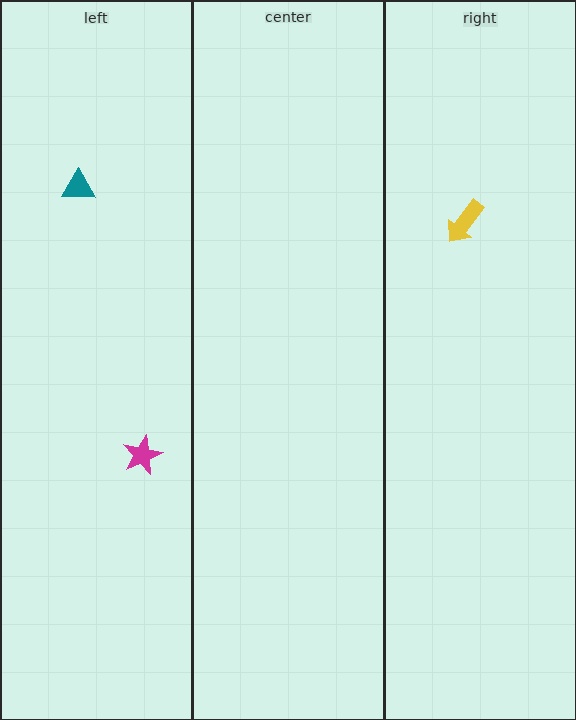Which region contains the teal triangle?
The left region.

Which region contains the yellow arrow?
The right region.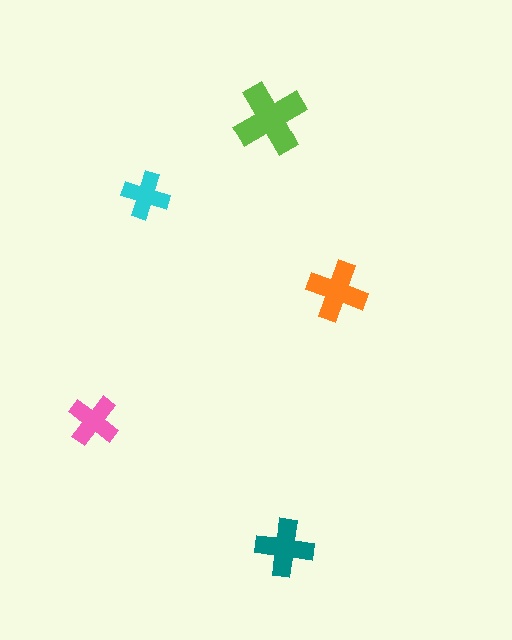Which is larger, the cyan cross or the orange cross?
The orange one.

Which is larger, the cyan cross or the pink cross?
The pink one.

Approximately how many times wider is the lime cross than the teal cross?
About 1.5 times wider.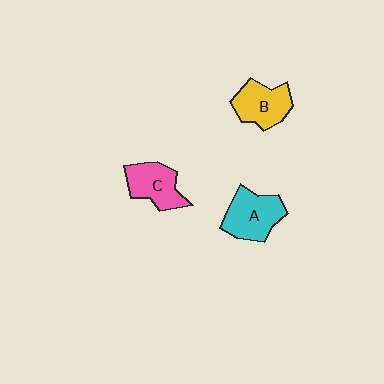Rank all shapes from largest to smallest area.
From largest to smallest: A (cyan), B (yellow), C (pink).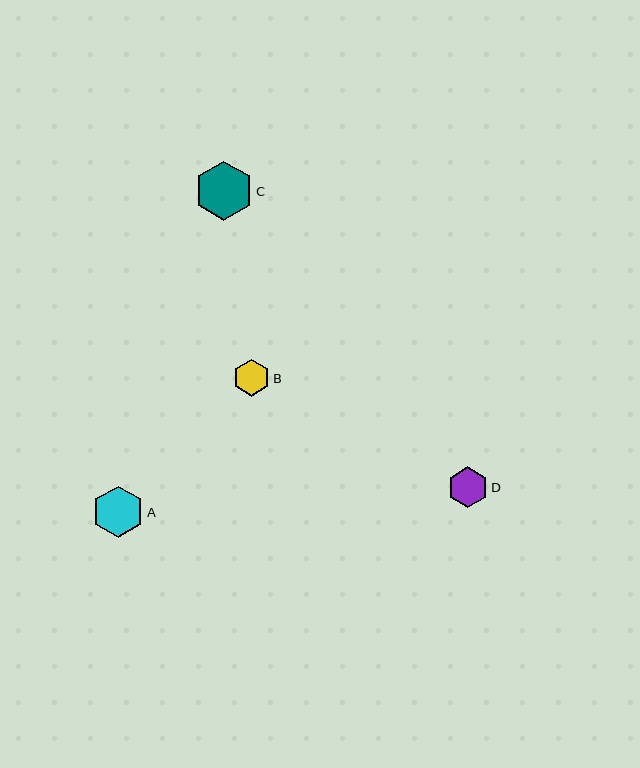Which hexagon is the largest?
Hexagon C is the largest with a size of approximately 59 pixels.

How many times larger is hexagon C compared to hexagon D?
Hexagon C is approximately 1.4 times the size of hexagon D.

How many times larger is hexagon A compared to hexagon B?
Hexagon A is approximately 1.4 times the size of hexagon B.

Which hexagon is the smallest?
Hexagon B is the smallest with a size of approximately 36 pixels.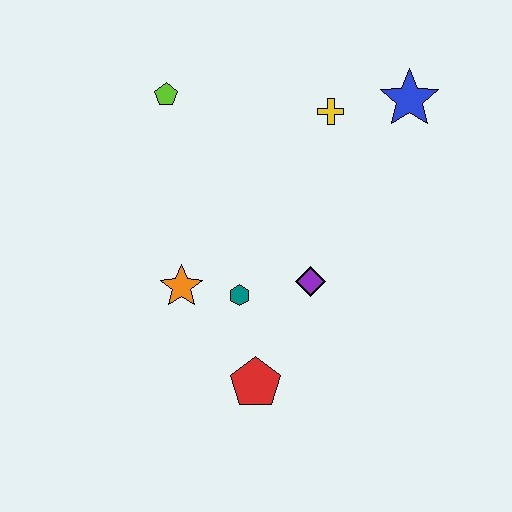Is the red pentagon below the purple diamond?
Yes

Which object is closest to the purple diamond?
The teal hexagon is closest to the purple diamond.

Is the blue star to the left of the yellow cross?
No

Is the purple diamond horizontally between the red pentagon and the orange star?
No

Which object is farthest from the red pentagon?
The blue star is farthest from the red pentagon.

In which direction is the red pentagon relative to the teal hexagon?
The red pentagon is below the teal hexagon.